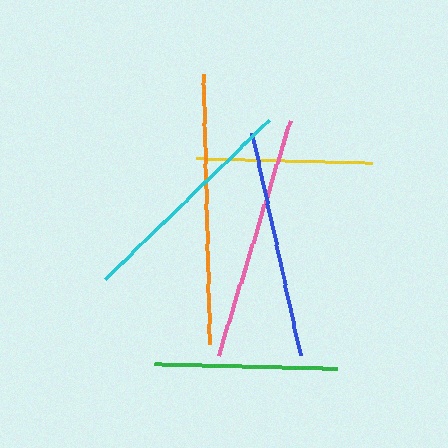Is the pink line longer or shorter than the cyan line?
The pink line is longer than the cyan line.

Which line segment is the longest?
The orange line is the longest at approximately 270 pixels.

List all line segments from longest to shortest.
From longest to shortest: orange, pink, cyan, blue, green, yellow.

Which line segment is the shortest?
The yellow line is the shortest at approximately 176 pixels.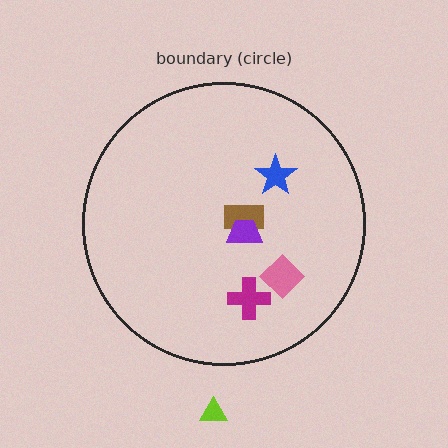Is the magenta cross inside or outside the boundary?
Inside.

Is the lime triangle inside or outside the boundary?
Outside.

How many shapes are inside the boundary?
5 inside, 1 outside.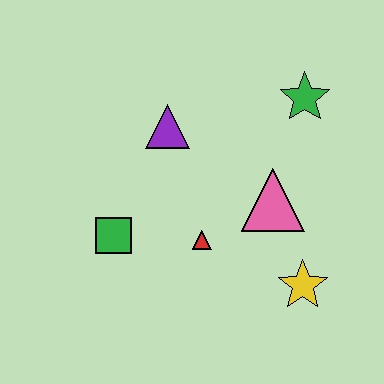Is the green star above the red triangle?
Yes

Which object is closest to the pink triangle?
The red triangle is closest to the pink triangle.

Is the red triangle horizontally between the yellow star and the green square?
Yes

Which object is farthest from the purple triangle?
The yellow star is farthest from the purple triangle.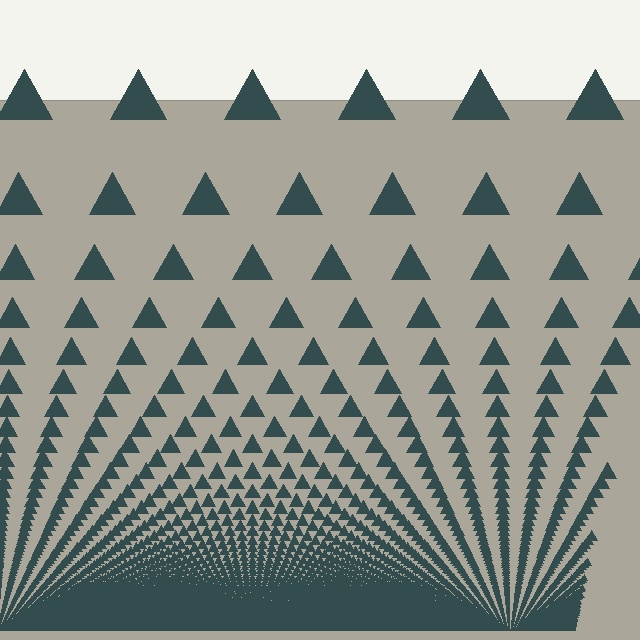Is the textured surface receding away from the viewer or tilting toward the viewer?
The surface appears to tilt toward the viewer. Texture elements get larger and sparser toward the top.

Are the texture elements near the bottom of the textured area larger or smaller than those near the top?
Smaller. The gradient is inverted — elements near the bottom are smaller and denser.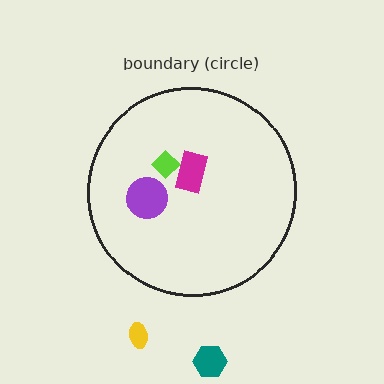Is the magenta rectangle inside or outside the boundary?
Inside.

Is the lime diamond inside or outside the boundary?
Inside.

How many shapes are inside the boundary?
3 inside, 2 outside.